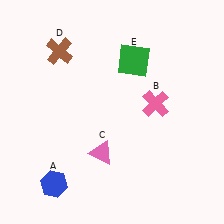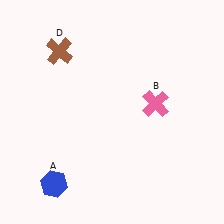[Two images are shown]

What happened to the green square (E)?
The green square (E) was removed in Image 2. It was in the top-right area of Image 1.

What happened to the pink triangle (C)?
The pink triangle (C) was removed in Image 2. It was in the bottom-left area of Image 1.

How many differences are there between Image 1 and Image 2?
There are 2 differences between the two images.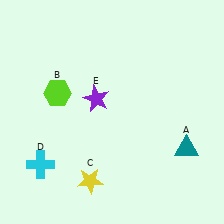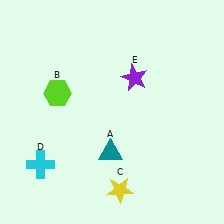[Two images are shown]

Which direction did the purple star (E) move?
The purple star (E) moved right.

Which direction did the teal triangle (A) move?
The teal triangle (A) moved left.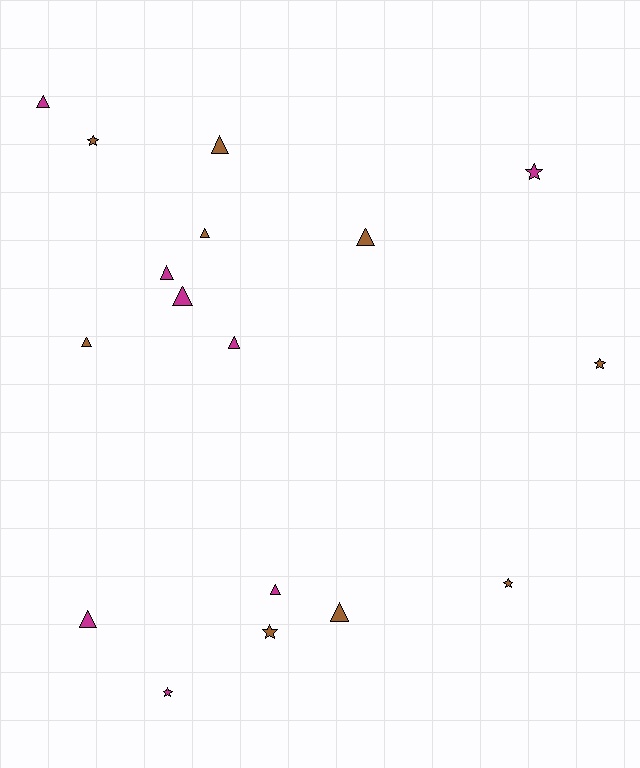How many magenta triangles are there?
There are 6 magenta triangles.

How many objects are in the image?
There are 17 objects.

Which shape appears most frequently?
Triangle, with 11 objects.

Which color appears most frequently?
Brown, with 9 objects.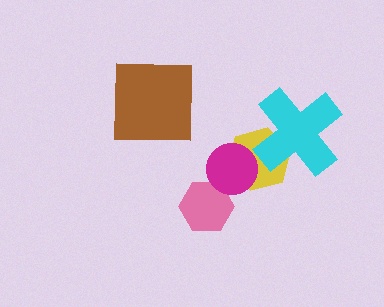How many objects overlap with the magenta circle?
2 objects overlap with the magenta circle.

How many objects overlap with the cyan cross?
1 object overlaps with the cyan cross.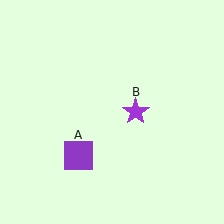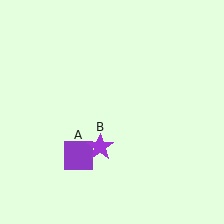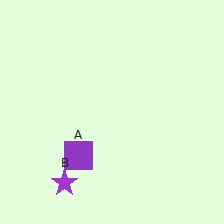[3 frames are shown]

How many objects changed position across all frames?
1 object changed position: purple star (object B).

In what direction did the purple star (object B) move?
The purple star (object B) moved down and to the left.